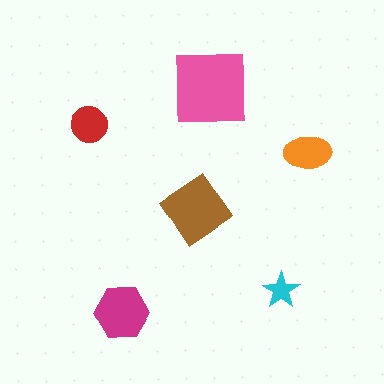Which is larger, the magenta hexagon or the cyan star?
The magenta hexagon.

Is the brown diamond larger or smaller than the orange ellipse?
Larger.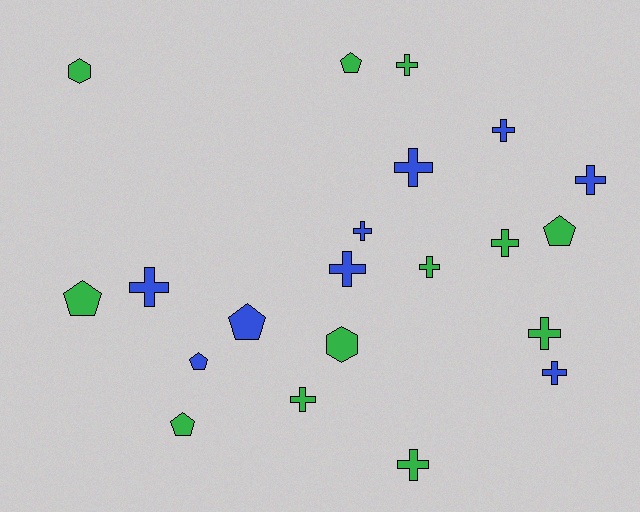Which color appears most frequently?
Green, with 12 objects.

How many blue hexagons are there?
There are no blue hexagons.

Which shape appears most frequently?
Cross, with 13 objects.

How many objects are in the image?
There are 21 objects.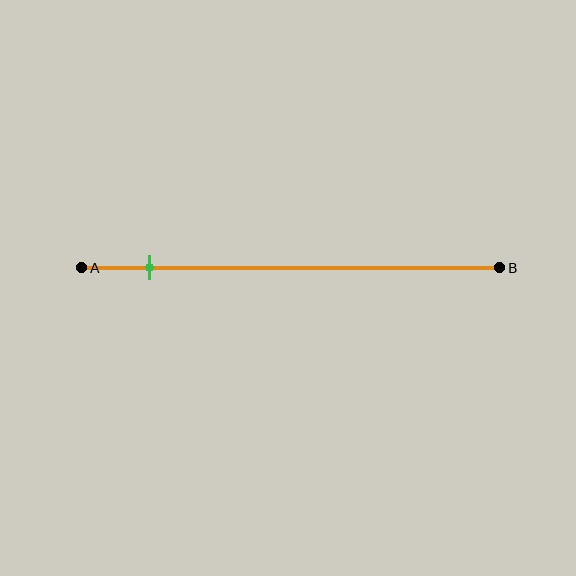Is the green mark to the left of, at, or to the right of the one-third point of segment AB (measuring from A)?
The green mark is to the left of the one-third point of segment AB.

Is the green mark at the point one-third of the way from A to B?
No, the mark is at about 15% from A, not at the 33% one-third point.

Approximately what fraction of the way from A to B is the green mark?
The green mark is approximately 15% of the way from A to B.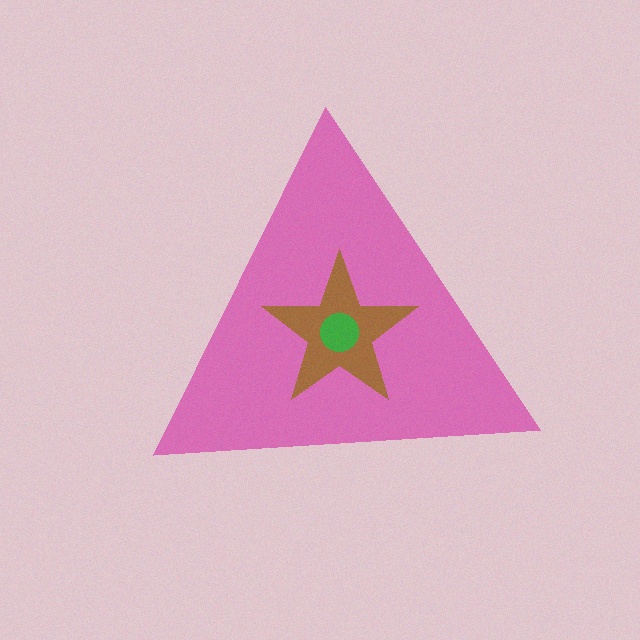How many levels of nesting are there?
3.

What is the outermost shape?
The pink triangle.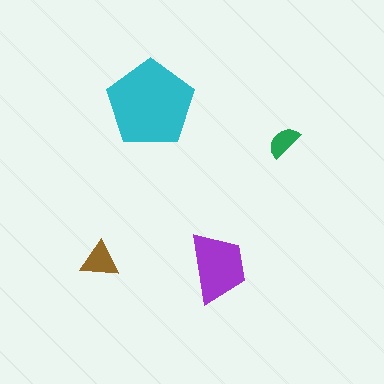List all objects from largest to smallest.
The cyan pentagon, the purple trapezoid, the brown triangle, the green semicircle.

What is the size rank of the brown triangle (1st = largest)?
3rd.